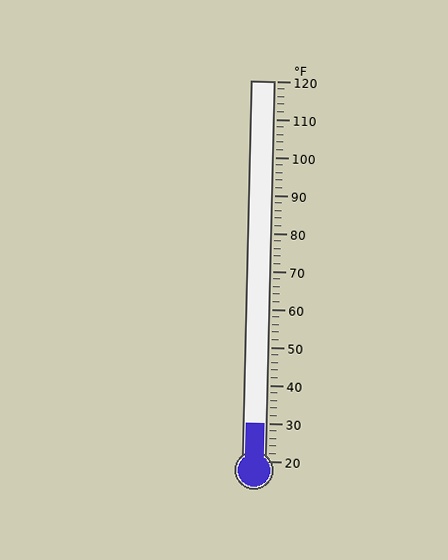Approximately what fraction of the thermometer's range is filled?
The thermometer is filled to approximately 10% of its range.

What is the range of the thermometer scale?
The thermometer scale ranges from 20°F to 120°F.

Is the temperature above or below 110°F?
The temperature is below 110°F.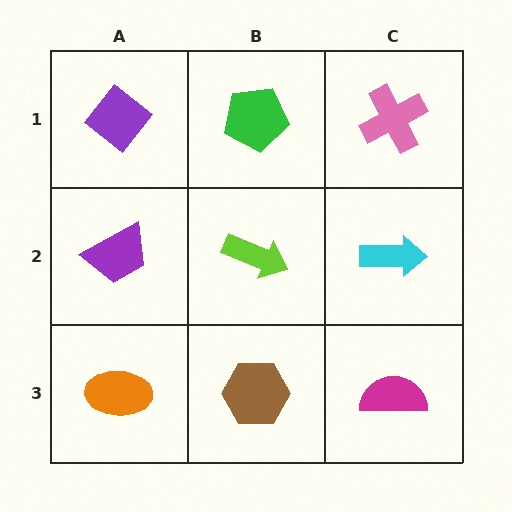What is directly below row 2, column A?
An orange ellipse.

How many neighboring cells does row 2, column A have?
3.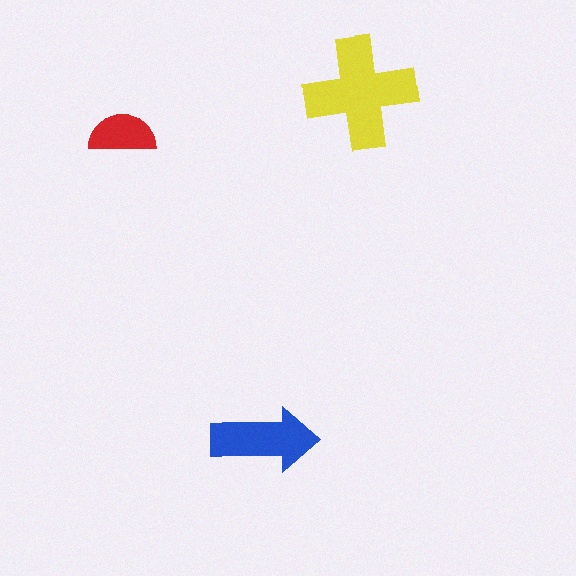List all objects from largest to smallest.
The yellow cross, the blue arrow, the red semicircle.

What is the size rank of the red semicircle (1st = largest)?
3rd.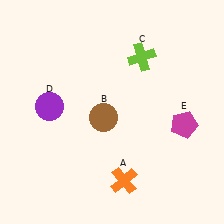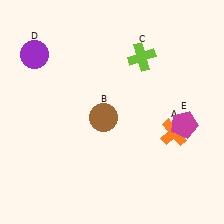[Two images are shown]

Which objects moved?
The objects that moved are: the orange cross (A), the purple circle (D).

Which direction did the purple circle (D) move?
The purple circle (D) moved up.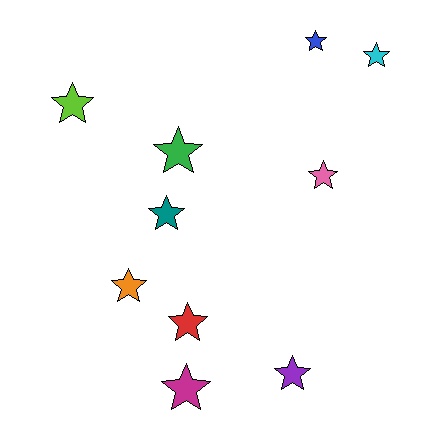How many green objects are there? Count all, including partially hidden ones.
There is 1 green object.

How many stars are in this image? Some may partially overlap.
There are 10 stars.